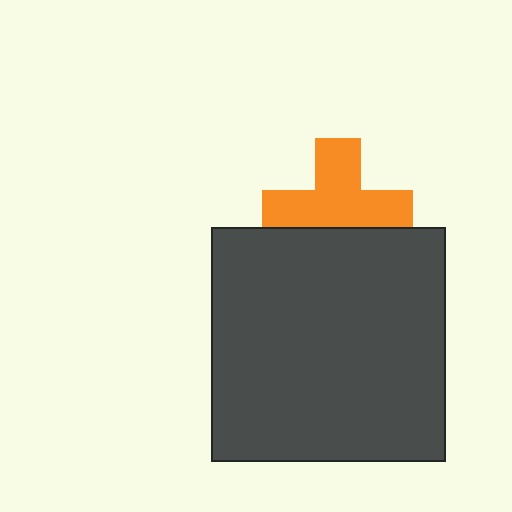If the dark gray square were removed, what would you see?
You would see the complete orange cross.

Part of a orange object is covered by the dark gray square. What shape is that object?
It is a cross.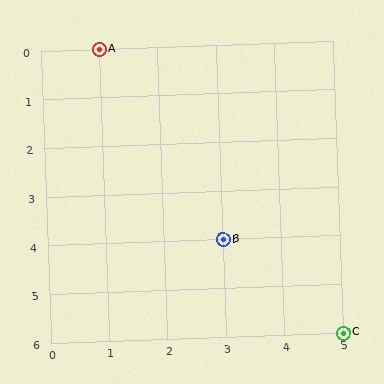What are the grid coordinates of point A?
Point A is at grid coordinates (1, 0).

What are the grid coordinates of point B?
Point B is at grid coordinates (3, 4).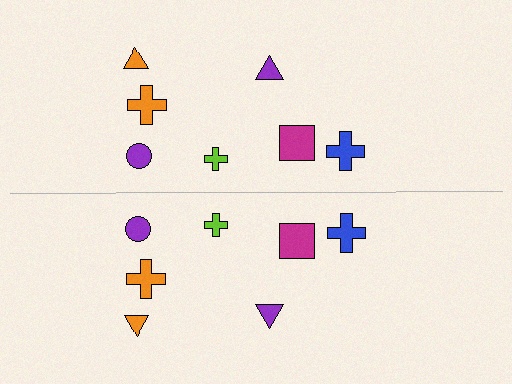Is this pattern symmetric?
Yes, this pattern has bilateral (reflection) symmetry.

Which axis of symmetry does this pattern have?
The pattern has a horizontal axis of symmetry running through the center of the image.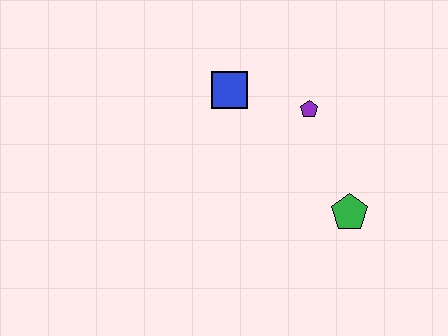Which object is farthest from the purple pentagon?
The green pentagon is farthest from the purple pentagon.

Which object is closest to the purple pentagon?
The blue square is closest to the purple pentagon.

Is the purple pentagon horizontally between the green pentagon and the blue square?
Yes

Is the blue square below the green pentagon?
No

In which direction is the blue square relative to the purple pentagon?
The blue square is to the left of the purple pentagon.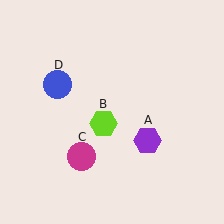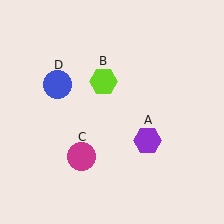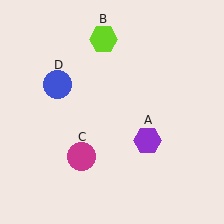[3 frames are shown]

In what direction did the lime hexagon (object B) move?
The lime hexagon (object B) moved up.